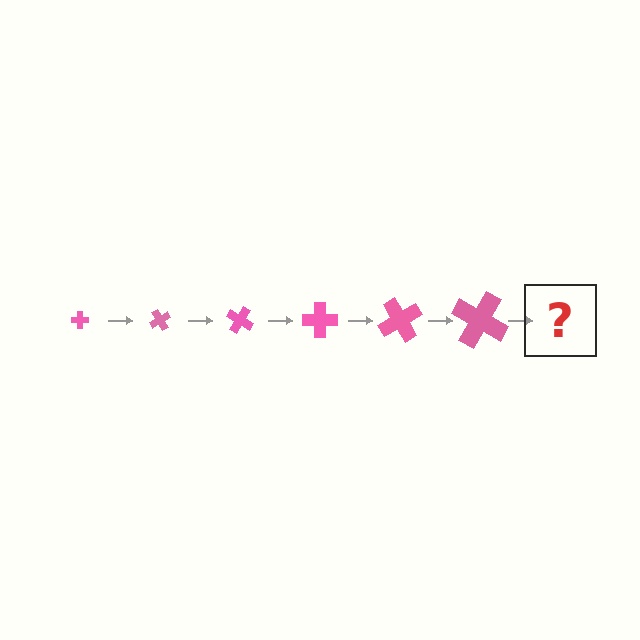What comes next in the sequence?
The next element should be a cross, larger than the previous one and rotated 360 degrees from the start.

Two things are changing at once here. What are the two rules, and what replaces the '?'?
The two rules are that the cross grows larger each step and it rotates 60 degrees each step. The '?' should be a cross, larger than the previous one and rotated 360 degrees from the start.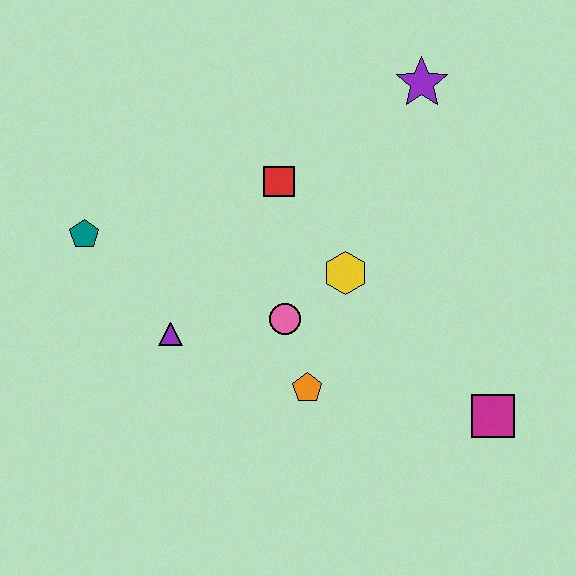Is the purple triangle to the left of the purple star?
Yes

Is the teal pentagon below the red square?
Yes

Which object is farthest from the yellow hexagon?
The teal pentagon is farthest from the yellow hexagon.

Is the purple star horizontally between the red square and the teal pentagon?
No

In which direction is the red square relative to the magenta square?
The red square is above the magenta square.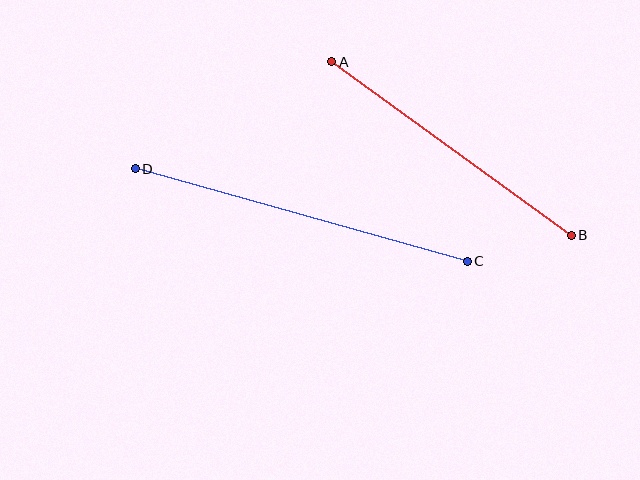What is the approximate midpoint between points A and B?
The midpoint is at approximately (452, 149) pixels.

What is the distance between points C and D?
The distance is approximately 345 pixels.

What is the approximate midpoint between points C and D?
The midpoint is at approximately (301, 215) pixels.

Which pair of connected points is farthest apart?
Points C and D are farthest apart.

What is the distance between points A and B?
The distance is approximately 295 pixels.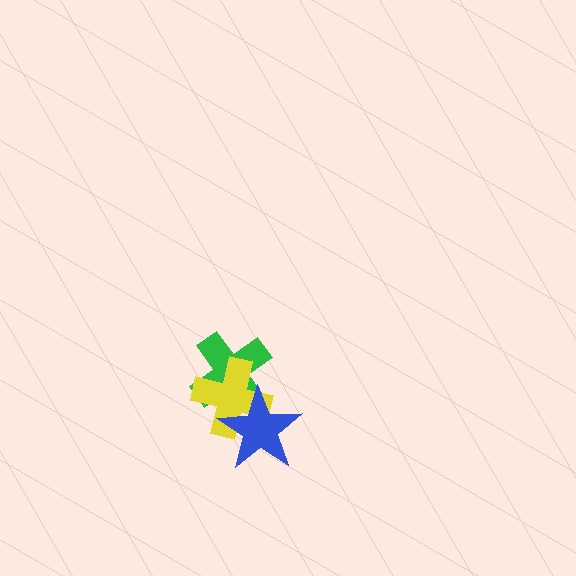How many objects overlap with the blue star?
2 objects overlap with the blue star.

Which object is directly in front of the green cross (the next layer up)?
The yellow cross is directly in front of the green cross.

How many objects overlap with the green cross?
2 objects overlap with the green cross.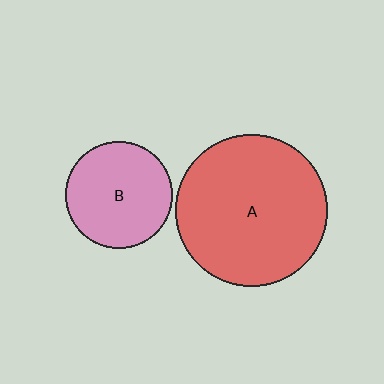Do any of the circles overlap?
No, none of the circles overlap.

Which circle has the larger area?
Circle A (red).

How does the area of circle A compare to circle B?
Approximately 2.0 times.